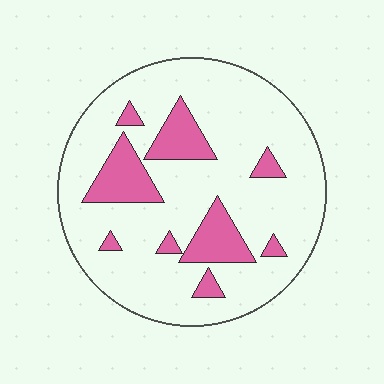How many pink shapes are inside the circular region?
9.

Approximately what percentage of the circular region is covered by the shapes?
Approximately 20%.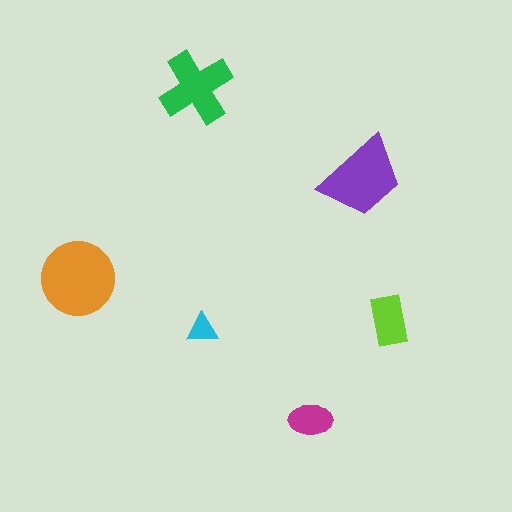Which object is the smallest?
The cyan triangle.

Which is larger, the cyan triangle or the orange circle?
The orange circle.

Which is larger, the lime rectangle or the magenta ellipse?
The lime rectangle.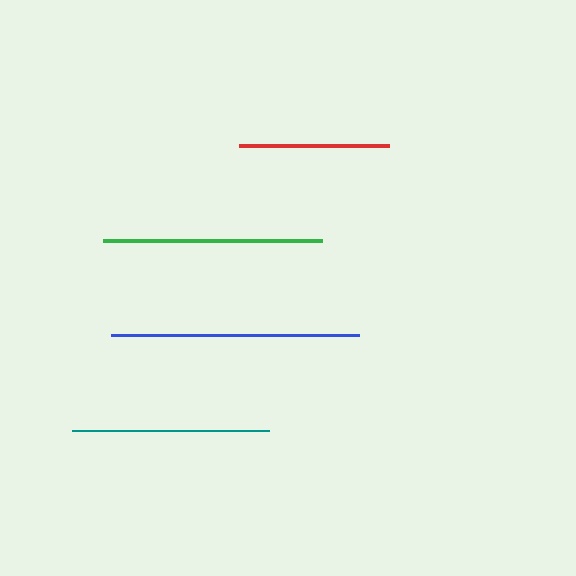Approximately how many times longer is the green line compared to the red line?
The green line is approximately 1.5 times the length of the red line.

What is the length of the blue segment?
The blue segment is approximately 248 pixels long.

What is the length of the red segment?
The red segment is approximately 150 pixels long.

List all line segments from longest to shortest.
From longest to shortest: blue, green, teal, red.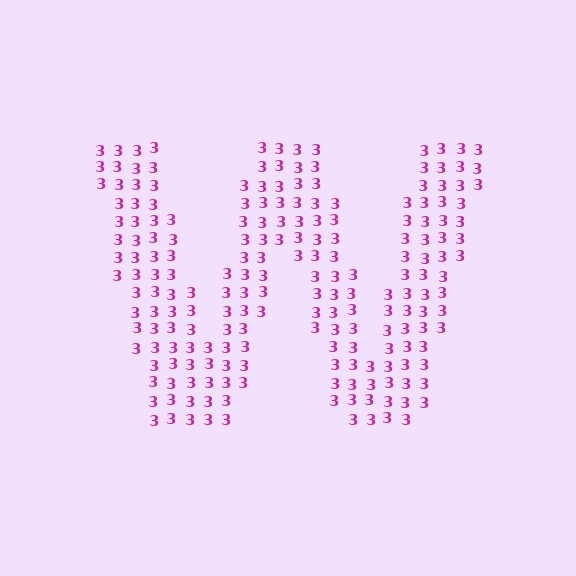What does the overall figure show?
The overall figure shows the letter W.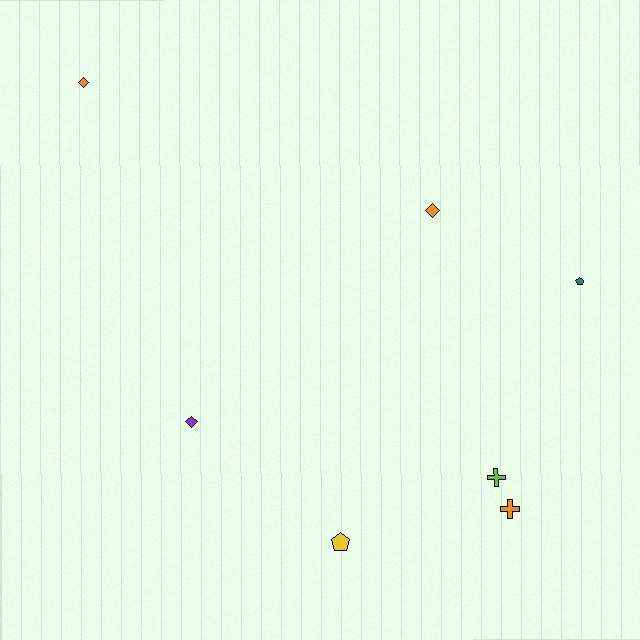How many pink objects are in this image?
There are no pink objects.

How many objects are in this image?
There are 7 objects.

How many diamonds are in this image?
There are 3 diamonds.